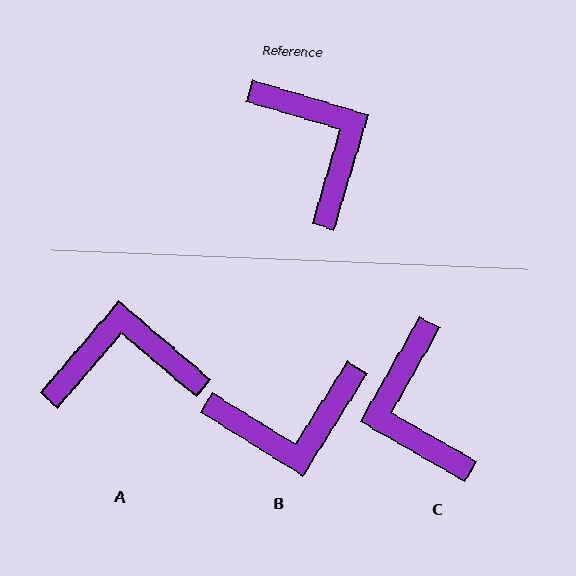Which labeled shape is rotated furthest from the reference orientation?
C, about 167 degrees away.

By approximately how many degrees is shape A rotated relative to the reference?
Approximately 66 degrees counter-clockwise.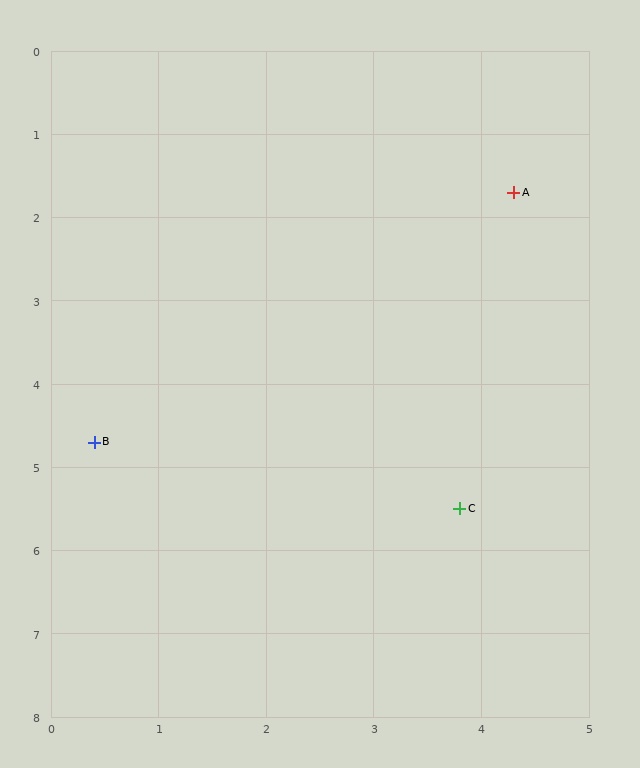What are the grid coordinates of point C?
Point C is at approximately (3.8, 5.5).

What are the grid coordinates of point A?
Point A is at approximately (4.3, 1.7).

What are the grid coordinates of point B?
Point B is at approximately (0.4, 4.7).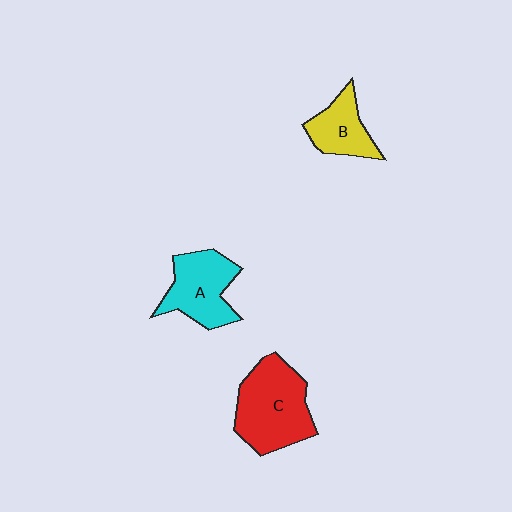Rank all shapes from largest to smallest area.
From largest to smallest: C (red), A (cyan), B (yellow).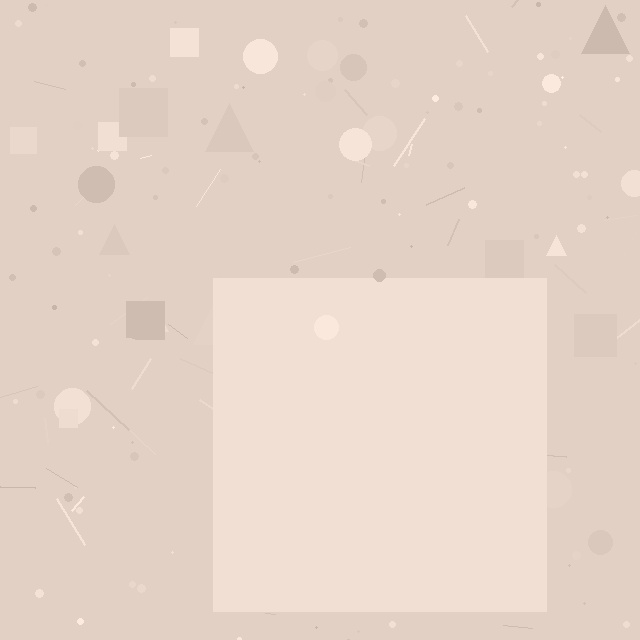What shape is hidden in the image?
A square is hidden in the image.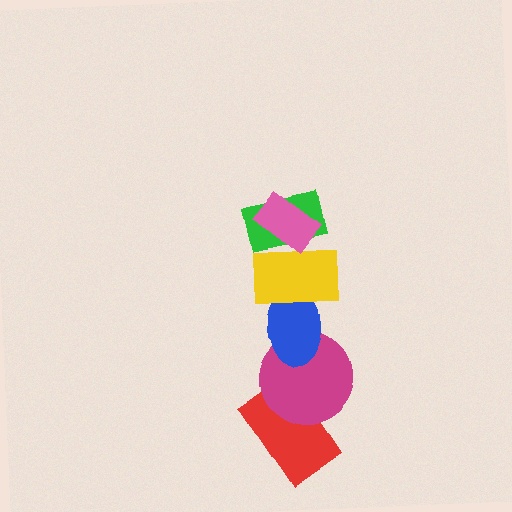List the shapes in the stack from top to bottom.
From top to bottom: the pink rectangle, the green rectangle, the yellow rectangle, the blue ellipse, the magenta circle, the red rectangle.